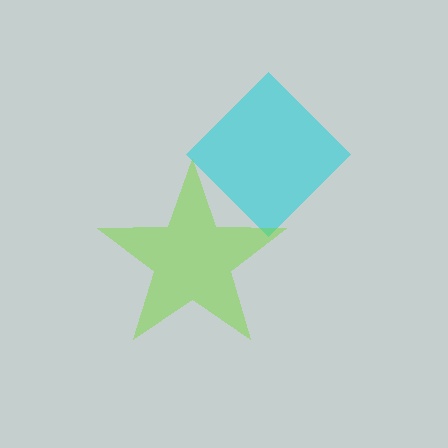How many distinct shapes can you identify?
There are 2 distinct shapes: a cyan diamond, a lime star.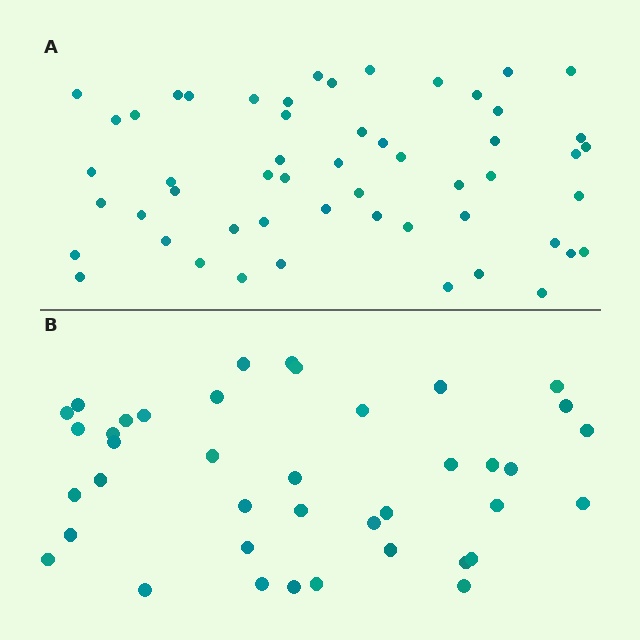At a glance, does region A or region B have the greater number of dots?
Region A (the top region) has more dots.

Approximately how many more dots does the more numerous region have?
Region A has approximately 15 more dots than region B.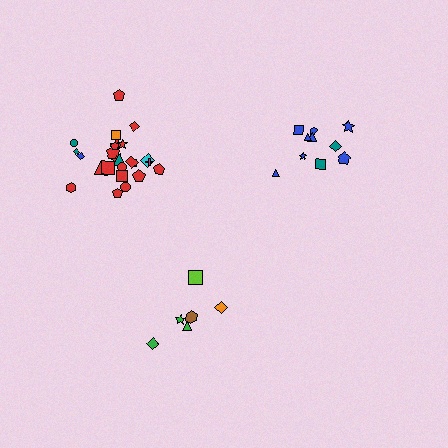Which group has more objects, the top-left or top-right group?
The top-left group.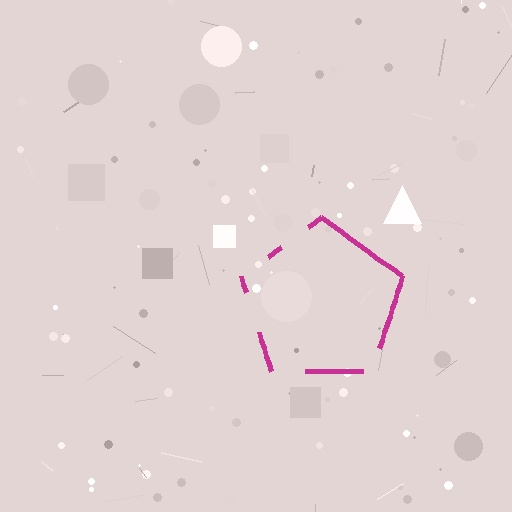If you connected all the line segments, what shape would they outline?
They would outline a pentagon.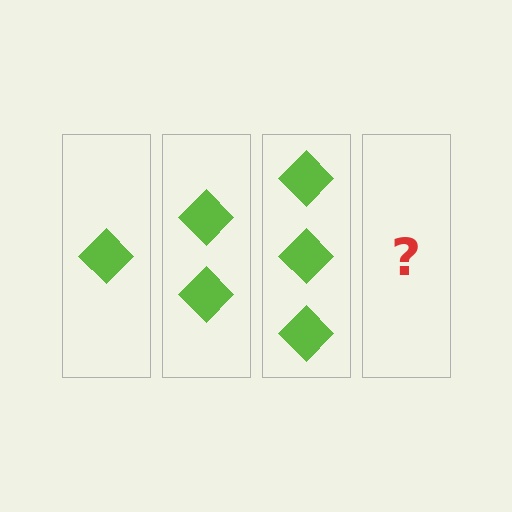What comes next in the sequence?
The next element should be 4 diamonds.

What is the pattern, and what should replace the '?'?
The pattern is that each step adds one more diamond. The '?' should be 4 diamonds.